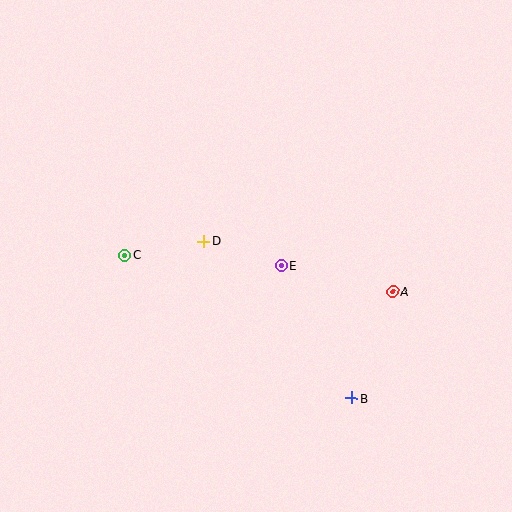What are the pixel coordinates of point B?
Point B is at (352, 398).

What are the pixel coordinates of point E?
Point E is at (281, 265).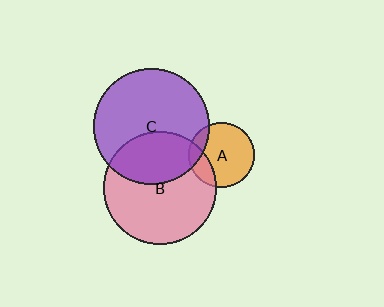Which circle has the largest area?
Circle C (purple).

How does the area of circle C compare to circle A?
Approximately 3.2 times.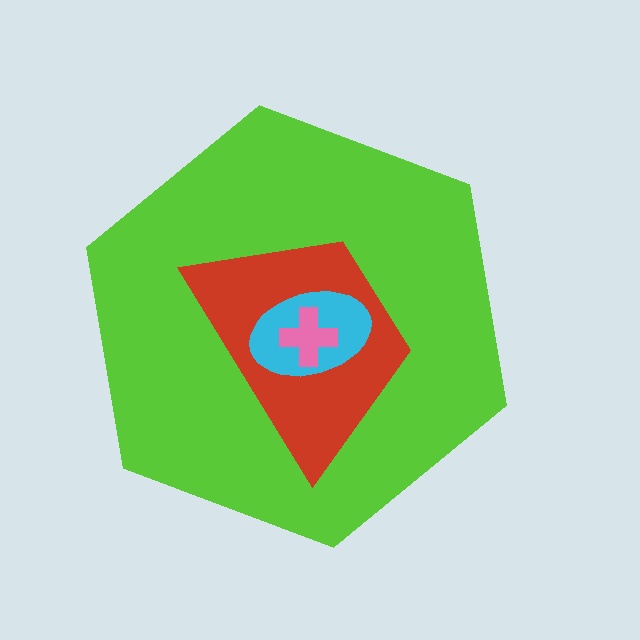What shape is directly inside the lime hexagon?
The red trapezoid.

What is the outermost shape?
The lime hexagon.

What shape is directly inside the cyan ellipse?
The pink cross.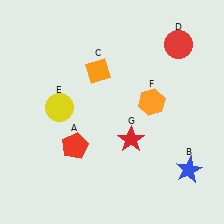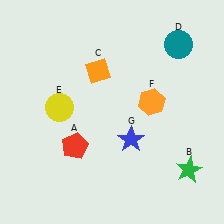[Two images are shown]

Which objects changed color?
B changed from blue to green. D changed from red to teal. G changed from red to blue.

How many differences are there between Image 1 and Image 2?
There are 3 differences between the two images.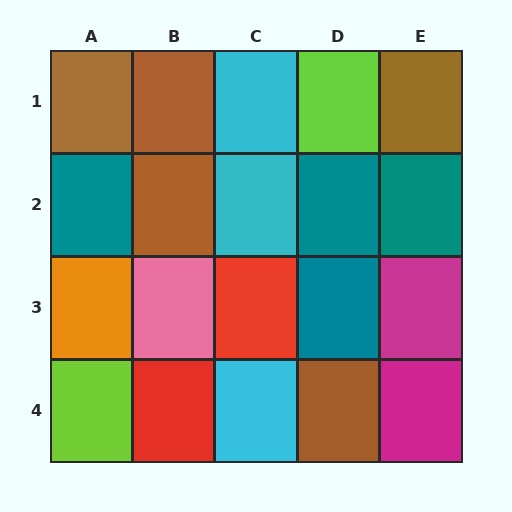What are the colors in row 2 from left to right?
Teal, brown, cyan, teal, teal.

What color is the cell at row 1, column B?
Brown.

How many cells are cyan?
3 cells are cyan.